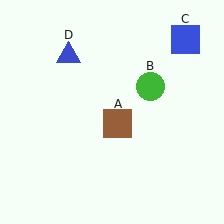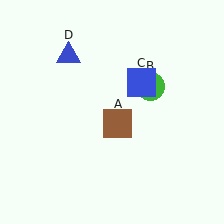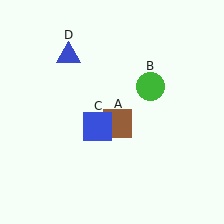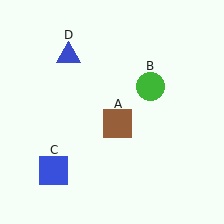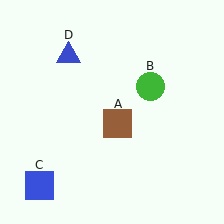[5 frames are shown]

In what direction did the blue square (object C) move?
The blue square (object C) moved down and to the left.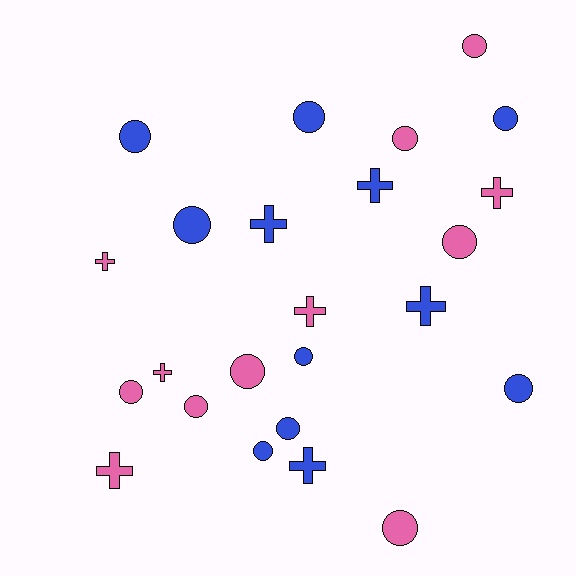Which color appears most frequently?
Pink, with 12 objects.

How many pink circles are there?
There are 7 pink circles.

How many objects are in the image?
There are 24 objects.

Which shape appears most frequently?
Circle, with 15 objects.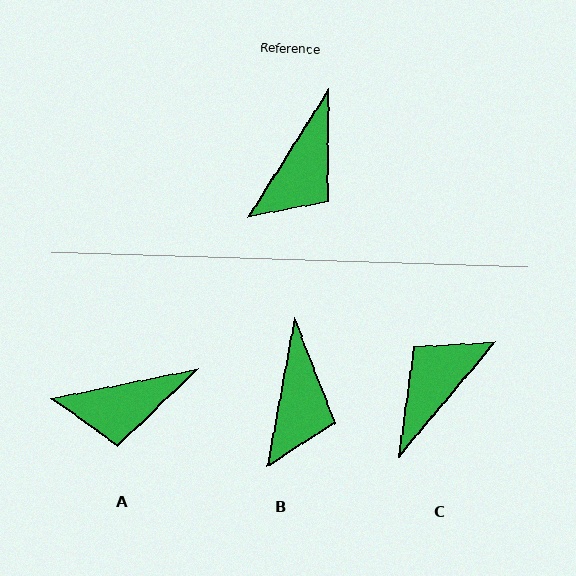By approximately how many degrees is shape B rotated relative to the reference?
Approximately 22 degrees counter-clockwise.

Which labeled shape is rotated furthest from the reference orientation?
C, about 172 degrees away.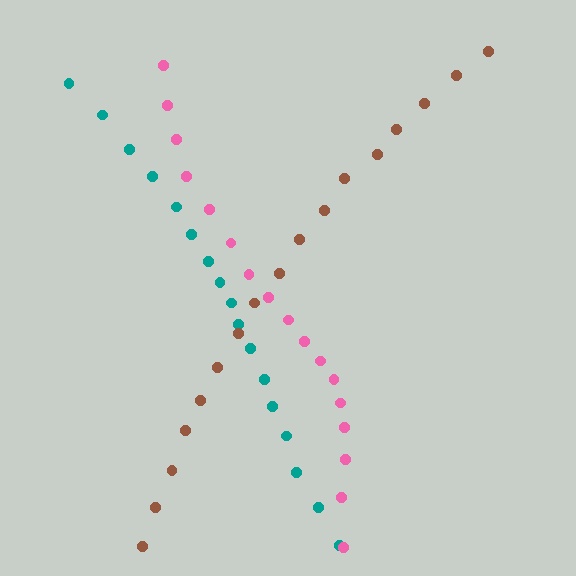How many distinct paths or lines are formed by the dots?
There are 3 distinct paths.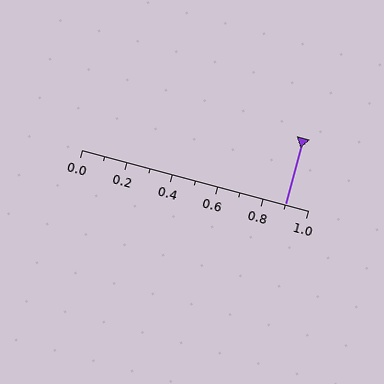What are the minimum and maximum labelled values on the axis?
The axis runs from 0.0 to 1.0.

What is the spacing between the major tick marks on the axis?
The major ticks are spaced 0.2 apart.